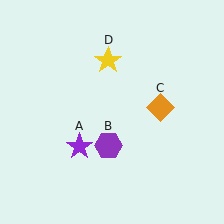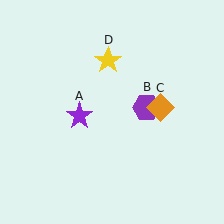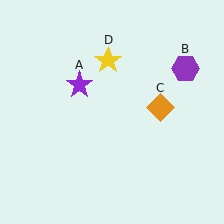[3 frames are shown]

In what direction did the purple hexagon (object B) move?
The purple hexagon (object B) moved up and to the right.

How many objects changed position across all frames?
2 objects changed position: purple star (object A), purple hexagon (object B).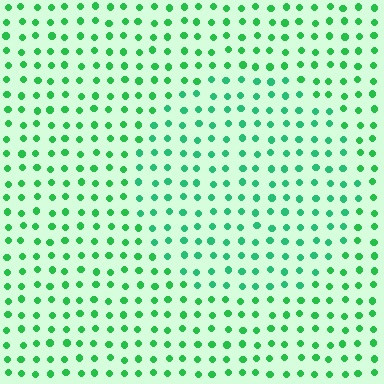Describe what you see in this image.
The image is filled with small green elements in a uniform arrangement. A circle-shaped region is visible where the elements are tinted to a slightly different hue, forming a subtle color boundary.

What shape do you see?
I see a circle.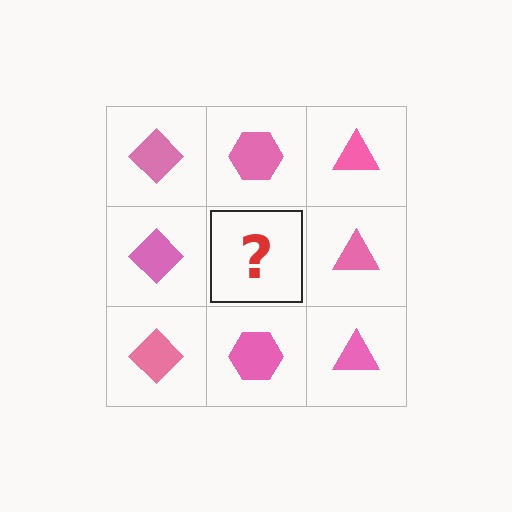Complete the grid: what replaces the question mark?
The question mark should be replaced with a pink hexagon.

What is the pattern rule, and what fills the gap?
The rule is that each column has a consistent shape. The gap should be filled with a pink hexagon.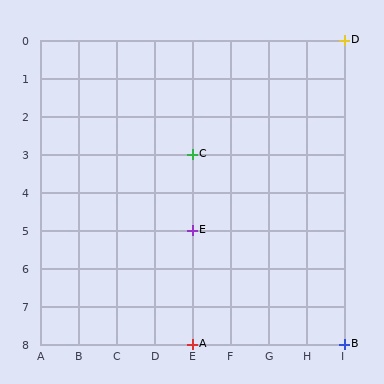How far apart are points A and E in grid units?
Points A and E are 3 rows apart.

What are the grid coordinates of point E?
Point E is at grid coordinates (E, 5).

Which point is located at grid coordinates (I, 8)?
Point B is at (I, 8).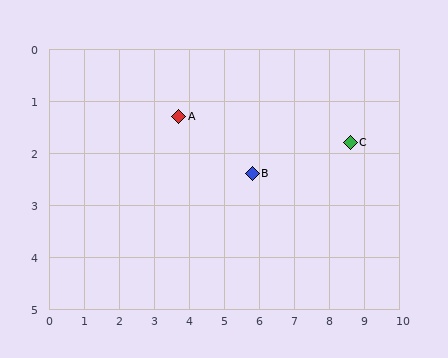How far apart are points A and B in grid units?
Points A and B are about 2.4 grid units apart.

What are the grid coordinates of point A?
Point A is at approximately (3.7, 1.3).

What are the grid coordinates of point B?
Point B is at approximately (5.8, 2.4).